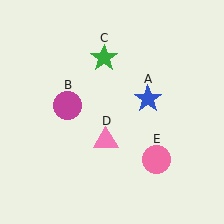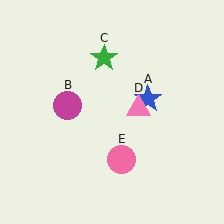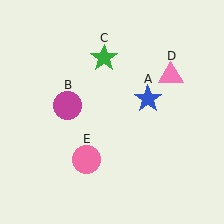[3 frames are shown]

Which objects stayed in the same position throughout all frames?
Blue star (object A) and magenta circle (object B) and green star (object C) remained stationary.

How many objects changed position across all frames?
2 objects changed position: pink triangle (object D), pink circle (object E).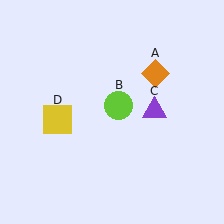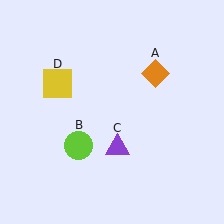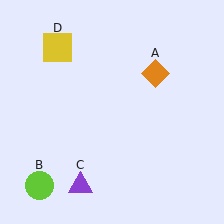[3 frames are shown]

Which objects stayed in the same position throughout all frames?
Orange diamond (object A) remained stationary.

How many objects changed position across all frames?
3 objects changed position: lime circle (object B), purple triangle (object C), yellow square (object D).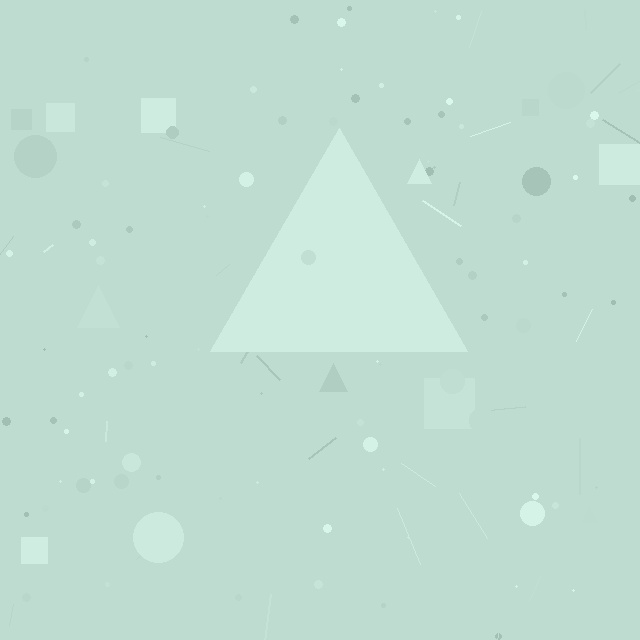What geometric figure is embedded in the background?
A triangle is embedded in the background.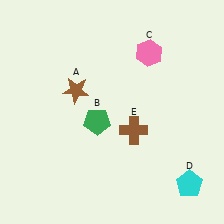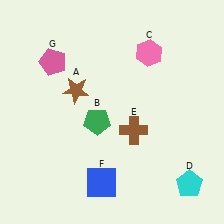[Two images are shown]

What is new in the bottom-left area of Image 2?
A blue square (F) was added in the bottom-left area of Image 2.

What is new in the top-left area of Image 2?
A pink pentagon (G) was added in the top-left area of Image 2.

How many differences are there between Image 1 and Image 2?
There are 2 differences between the two images.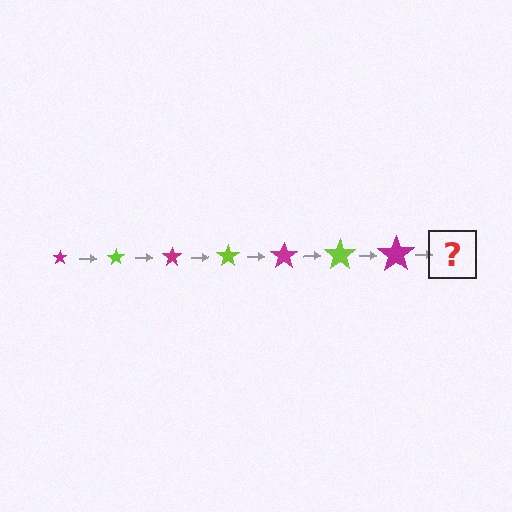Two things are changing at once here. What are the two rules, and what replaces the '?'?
The two rules are that the star grows larger each step and the color cycles through magenta and lime. The '?' should be a lime star, larger than the previous one.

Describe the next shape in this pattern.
It should be a lime star, larger than the previous one.